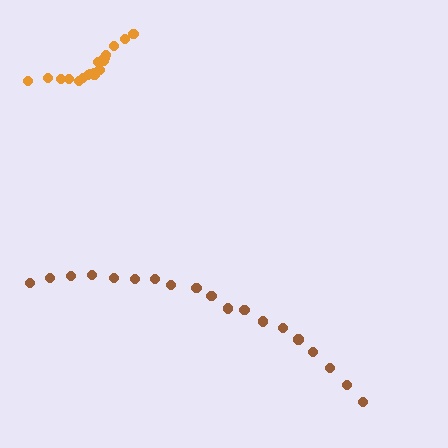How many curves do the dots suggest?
There are 2 distinct paths.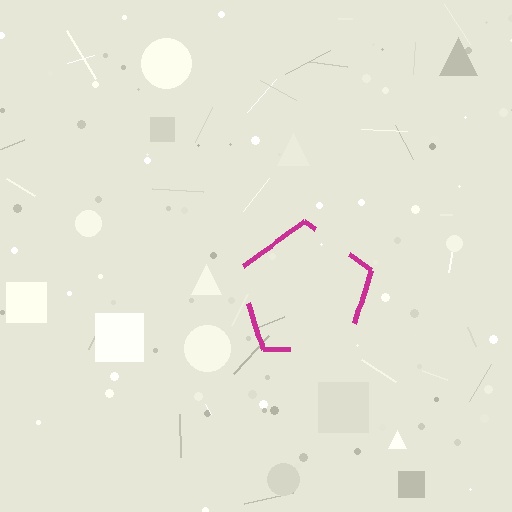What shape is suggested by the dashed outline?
The dashed outline suggests a pentagon.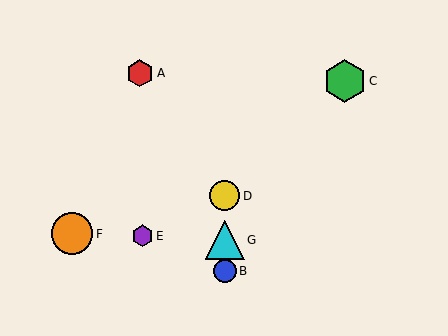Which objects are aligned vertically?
Objects B, D, G are aligned vertically.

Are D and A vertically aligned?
No, D is at x≈225 and A is at x≈140.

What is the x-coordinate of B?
Object B is at x≈225.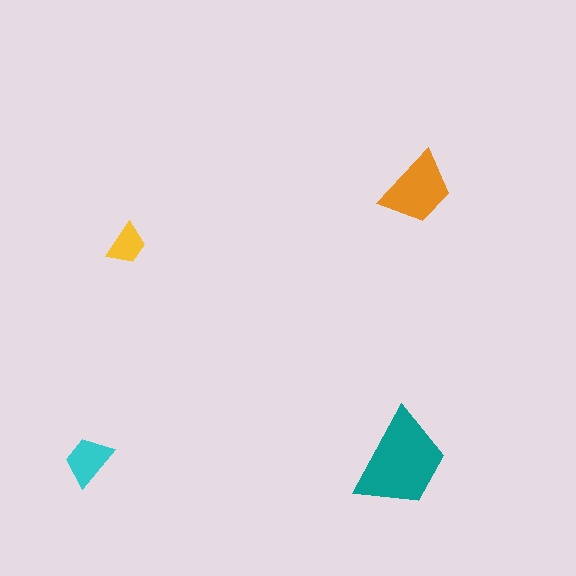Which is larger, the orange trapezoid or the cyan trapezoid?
The orange one.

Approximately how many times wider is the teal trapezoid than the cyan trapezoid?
About 2 times wider.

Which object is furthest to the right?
The orange trapezoid is rightmost.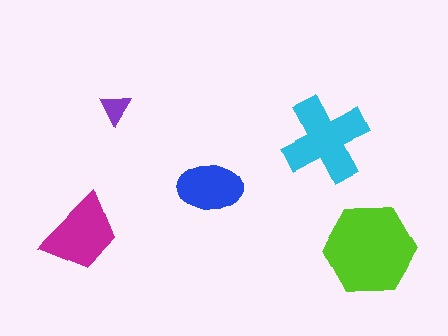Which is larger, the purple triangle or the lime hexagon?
The lime hexagon.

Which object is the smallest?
The purple triangle.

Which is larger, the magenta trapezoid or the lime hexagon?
The lime hexagon.